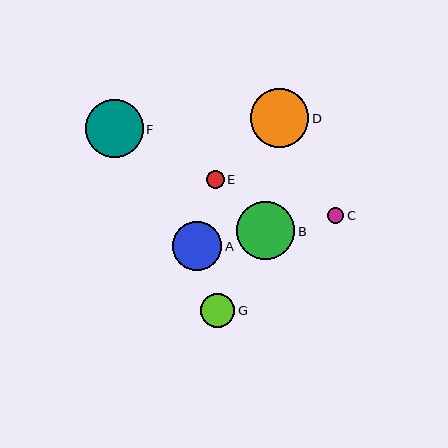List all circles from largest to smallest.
From largest to smallest: D, F, B, A, G, E, C.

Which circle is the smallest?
Circle C is the smallest with a size of approximately 16 pixels.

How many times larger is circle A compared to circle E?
Circle A is approximately 2.8 times the size of circle E.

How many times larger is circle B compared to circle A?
Circle B is approximately 1.2 times the size of circle A.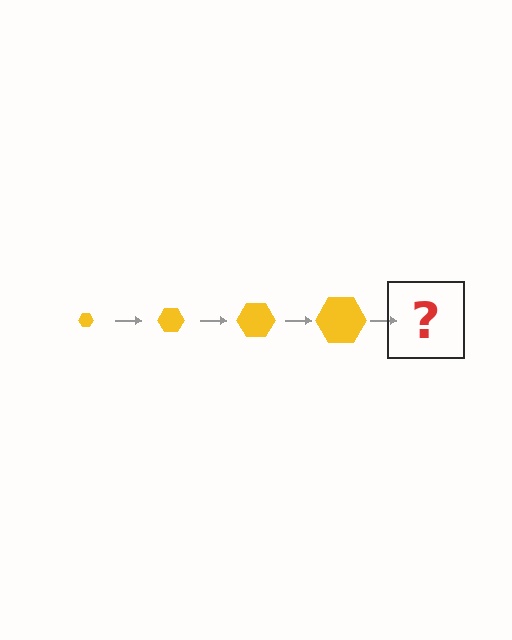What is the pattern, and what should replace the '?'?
The pattern is that the hexagon gets progressively larger each step. The '?' should be a yellow hexagon, larger than the previous one.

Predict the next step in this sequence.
The next step is a yellow hexagon, larger than the previous one.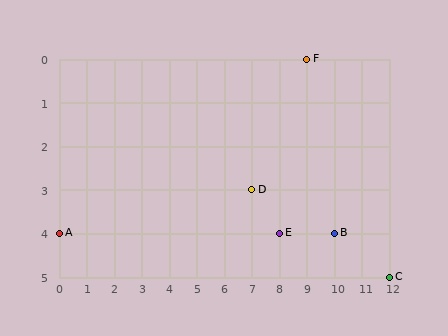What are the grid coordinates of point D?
Point D is at grid coordinates (7, 3).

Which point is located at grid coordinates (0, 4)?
Point A is at (0, 4).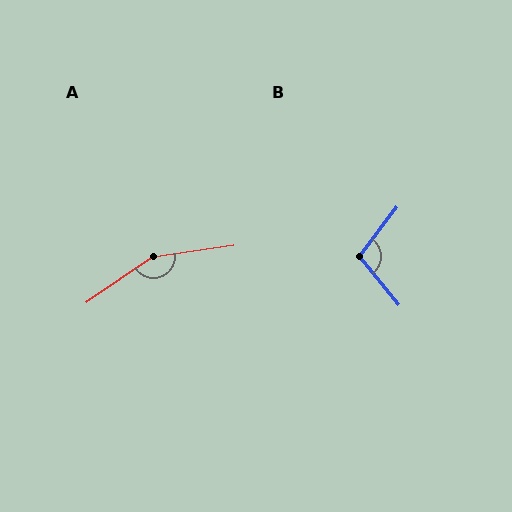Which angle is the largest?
A, at approximately 154 degrees.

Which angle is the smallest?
B, at approximately 103 degrees.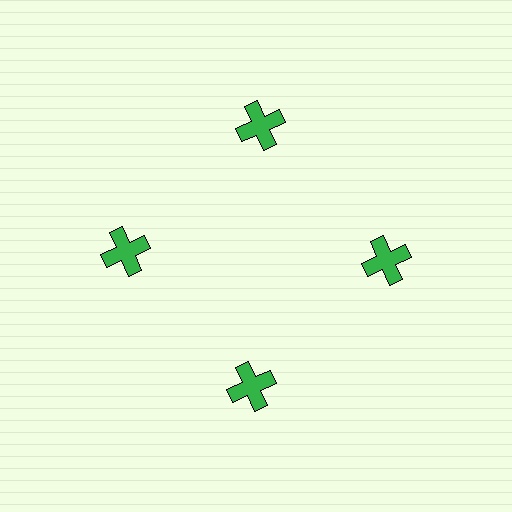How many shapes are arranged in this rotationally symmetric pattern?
There are 4 shapes, arranged in 4 groups of 1.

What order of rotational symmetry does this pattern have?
This pattern has 4-fold rotational symmetry.